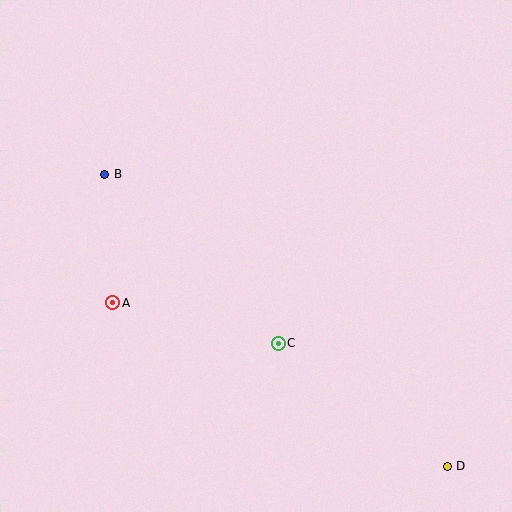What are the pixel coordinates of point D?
Point D is at (447, 466).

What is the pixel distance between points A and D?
The distance between A and D is 373 pixels.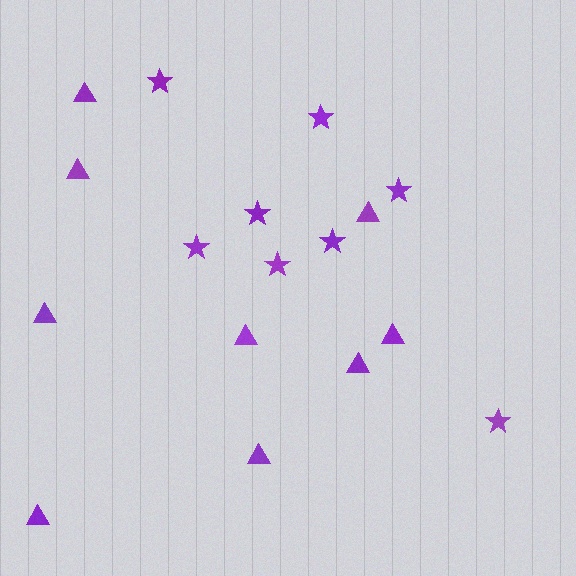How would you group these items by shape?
There are 2 groups: one group of stars (8) and one group of triangles (9).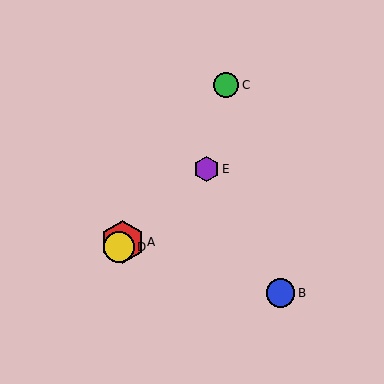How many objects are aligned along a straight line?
3 objects (A, C, D) are aligned along a straight line.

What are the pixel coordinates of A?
Object A is at (122, 242).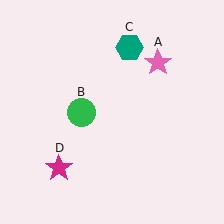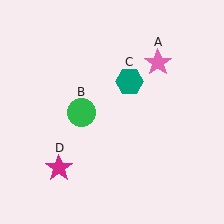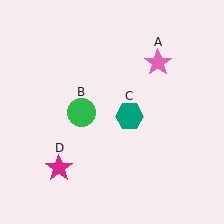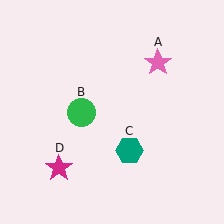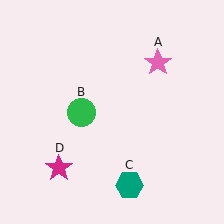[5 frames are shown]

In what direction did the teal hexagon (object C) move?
The teal hexagon (object C) moved down.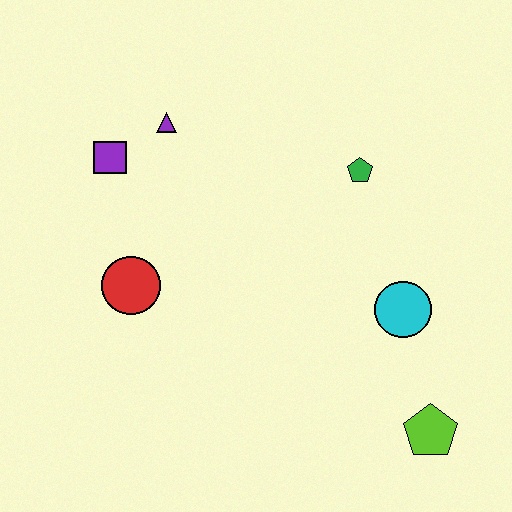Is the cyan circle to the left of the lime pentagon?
Yes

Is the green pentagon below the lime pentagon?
No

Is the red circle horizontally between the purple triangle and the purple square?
Yes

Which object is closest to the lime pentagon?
The cyan circle is closest to the lime pentagon.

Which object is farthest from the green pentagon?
The lime pentagon is farthest from the green pentagon.